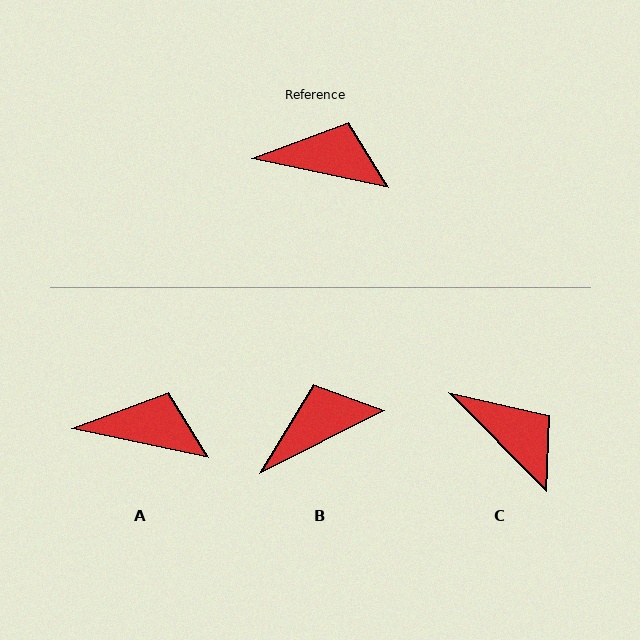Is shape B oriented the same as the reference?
No, it is off by about 39 degrees.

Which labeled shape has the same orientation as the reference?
A.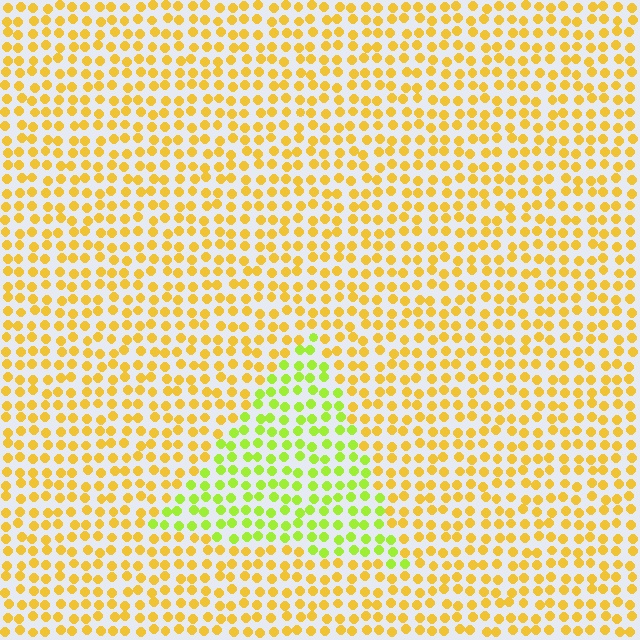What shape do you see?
I see a triangle.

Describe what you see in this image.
The image is filled with small yellow elements in a uniform arrangement. A triangle-shaped region is visible where the elements are tinted to a slightly different hue, forming a subtle color boundary.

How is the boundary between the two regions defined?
The boundary is defined purely by a slight shift in hue (about 41 degrees). Spacing, size, and orientation are identical on both sides.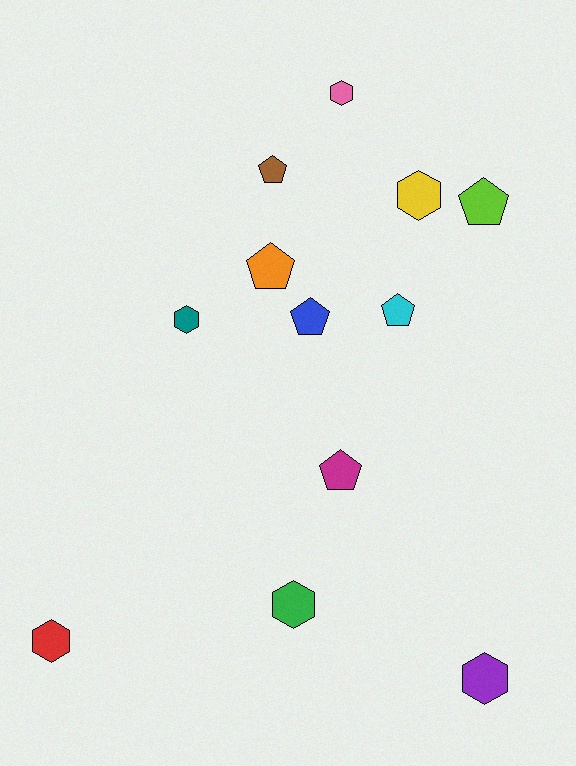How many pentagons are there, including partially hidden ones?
There are 6 pentagons.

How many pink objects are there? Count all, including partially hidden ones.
There is 1 pink object.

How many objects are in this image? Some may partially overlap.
There are 12 objects.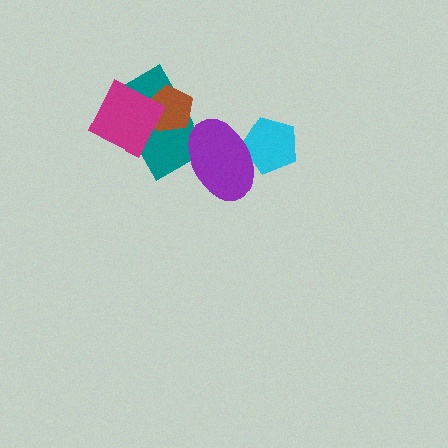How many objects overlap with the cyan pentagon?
1 object overlaps with the cyan pentagon.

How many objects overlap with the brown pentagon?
2 objects overlap with the brown pentagon.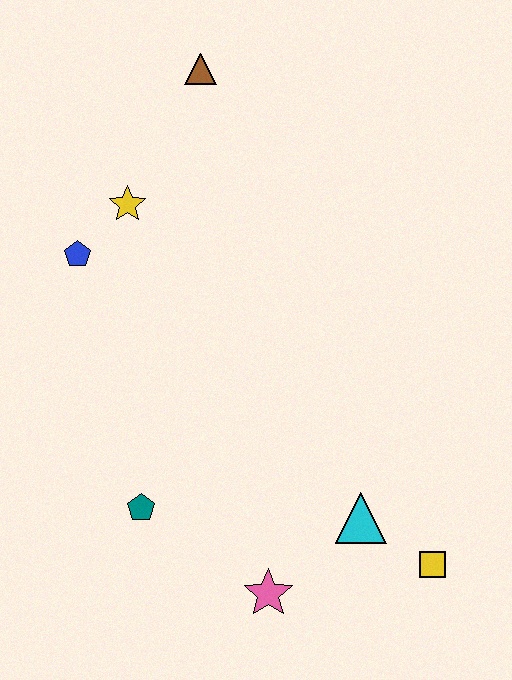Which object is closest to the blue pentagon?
The yellow star is closest to the blue pentagon.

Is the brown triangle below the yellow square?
No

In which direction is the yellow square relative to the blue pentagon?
The yellow square is to the right of the blue pentagon.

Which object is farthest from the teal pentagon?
The brown triangle is farthest from the teal pentagon.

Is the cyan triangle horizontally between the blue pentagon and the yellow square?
Yes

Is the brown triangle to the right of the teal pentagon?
Yes